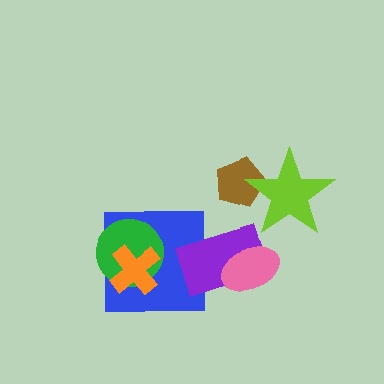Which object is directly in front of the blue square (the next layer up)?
The purple rectangle is directly in front of the blue square.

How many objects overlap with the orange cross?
2 objects overlap with the orange cross.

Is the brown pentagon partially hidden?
Yes, it is partially covered by another shape.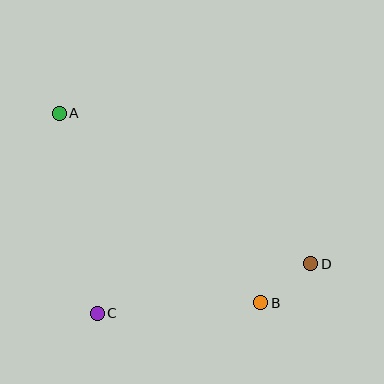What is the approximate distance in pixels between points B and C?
The distance between B and C is approximately 164 pixels.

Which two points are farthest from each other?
Points A and D are farthest from each other.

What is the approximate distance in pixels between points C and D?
The distance between C and D is approximately 219 pixels.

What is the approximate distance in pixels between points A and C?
The distance between A and C is approximately 204 pixels.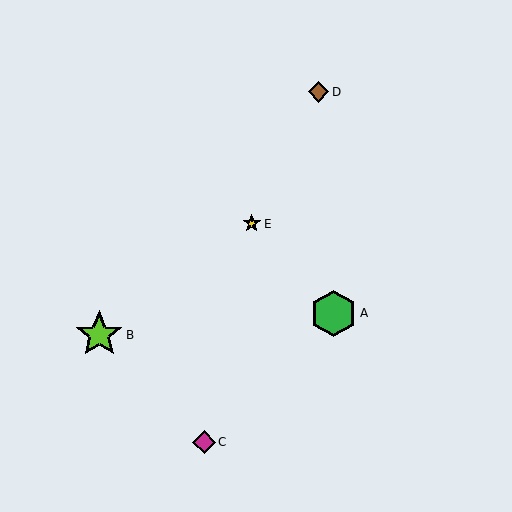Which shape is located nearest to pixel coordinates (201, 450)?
The magenta diamond (labeled C) at (204, 442) is nearest to that location.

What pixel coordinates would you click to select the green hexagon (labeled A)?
Click at (334, 313) to select the green hexagon A.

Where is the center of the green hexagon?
The center of the green hexagon is at (334, 313).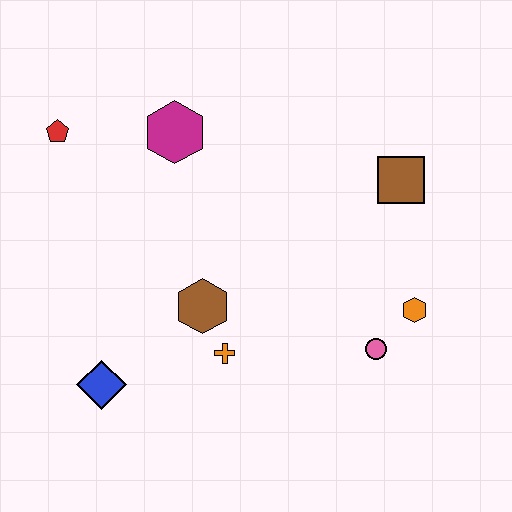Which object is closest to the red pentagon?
The magenta hexagon is closest to the red pentagon.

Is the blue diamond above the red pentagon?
No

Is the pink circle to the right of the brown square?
No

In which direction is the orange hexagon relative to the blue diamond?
The orange hexagon is to the right of the blue diamond.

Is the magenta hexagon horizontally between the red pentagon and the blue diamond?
No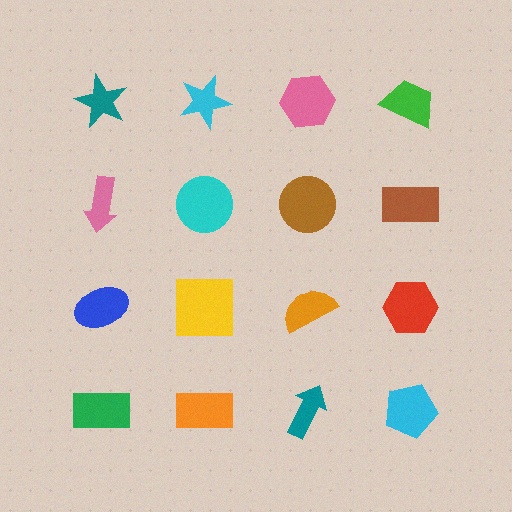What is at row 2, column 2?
A cyan circle.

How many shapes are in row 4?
4 shapes.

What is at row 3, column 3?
An orange semicircle.